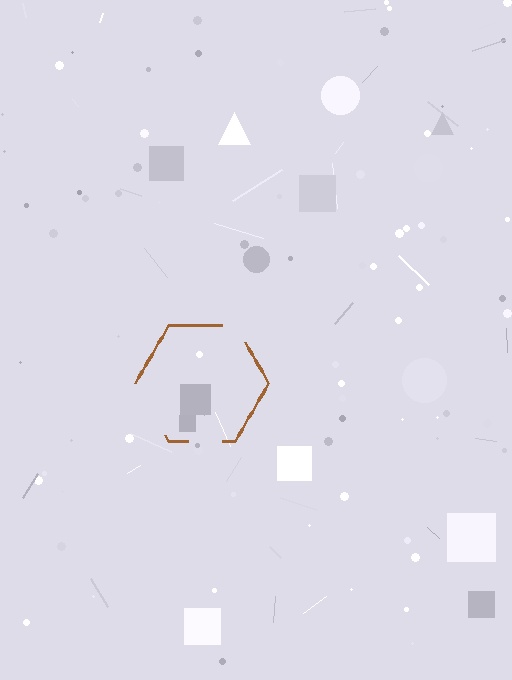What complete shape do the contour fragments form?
The contour fragments form a hexagon.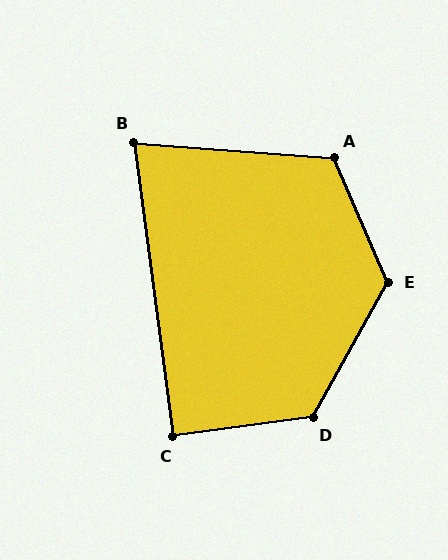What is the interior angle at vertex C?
Approximately 90 degrees (approximately right).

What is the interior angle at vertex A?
Approximately 118 degrees (obtuse).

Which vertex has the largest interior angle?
E, at approximately 127 degrees.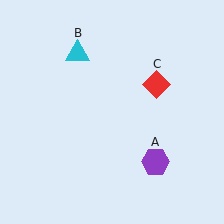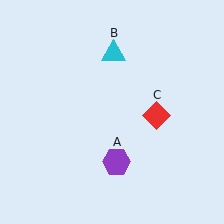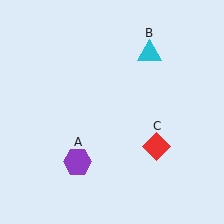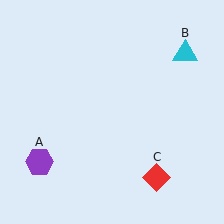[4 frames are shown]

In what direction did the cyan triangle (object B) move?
The cyan triangle (object B) moved right.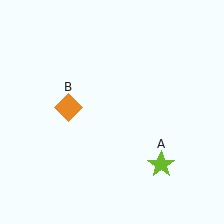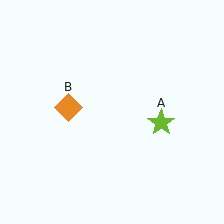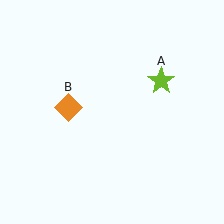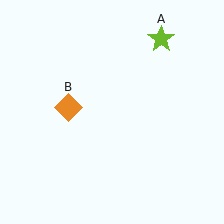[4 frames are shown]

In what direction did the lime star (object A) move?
The lime star (object A) moved up.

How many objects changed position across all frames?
1 object changed position: lime star (object A).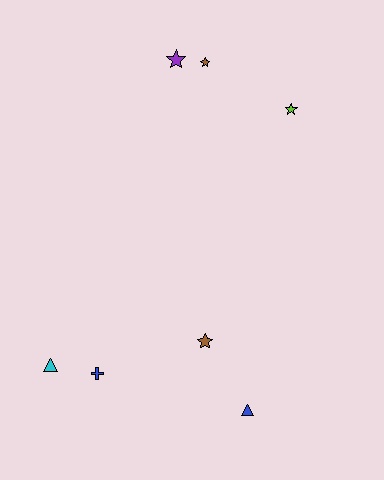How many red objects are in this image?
There are no red objects.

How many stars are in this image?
There are 4 stars.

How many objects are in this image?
There are 7 objects.